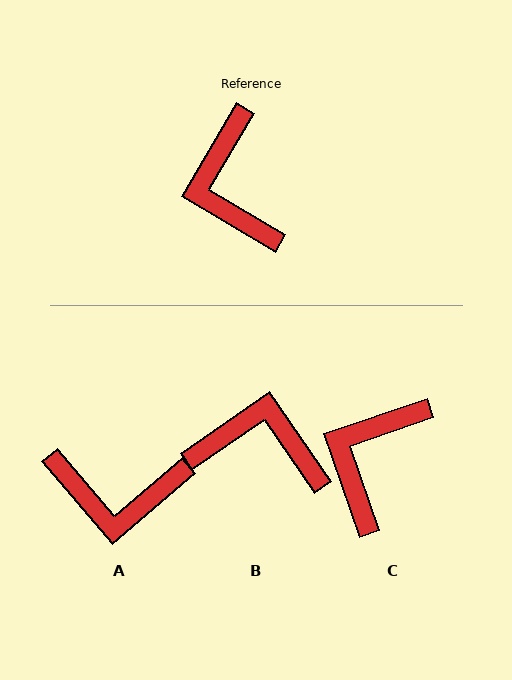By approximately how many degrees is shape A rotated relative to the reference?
Approximately 71 degrees counter-clockwise.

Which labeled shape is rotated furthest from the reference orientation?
B, about 115 degrees away.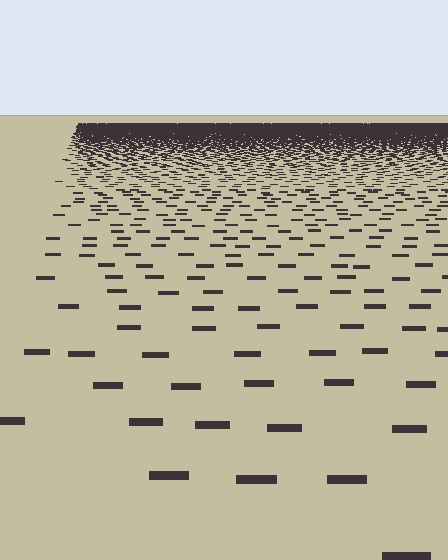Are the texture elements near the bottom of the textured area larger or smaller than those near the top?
Larger. Near the bottom, elements are closer to the viewer and appear at a bigger on-screen size.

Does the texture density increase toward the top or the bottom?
Density increases toward the top.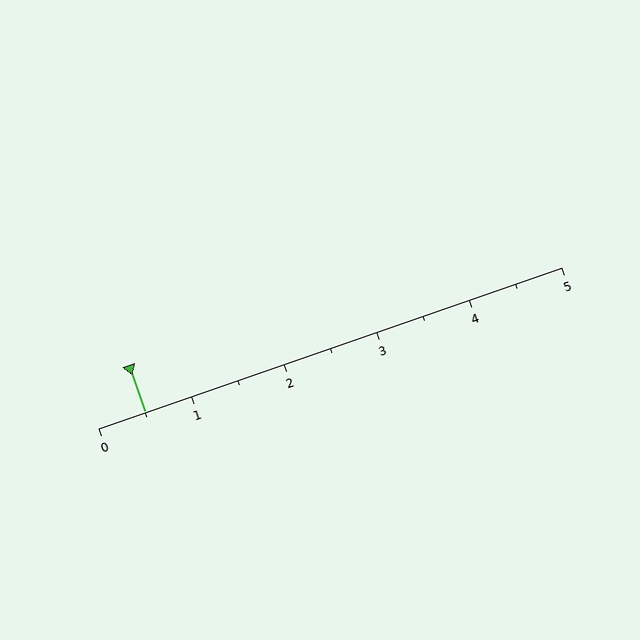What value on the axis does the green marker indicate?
The marker indicates approximately 0.5.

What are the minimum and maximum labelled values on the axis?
The axis runs from 0 to 5.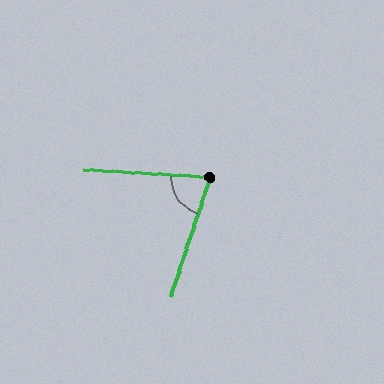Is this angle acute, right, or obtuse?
It is acute.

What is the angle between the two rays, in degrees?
Approximately 75 degrees.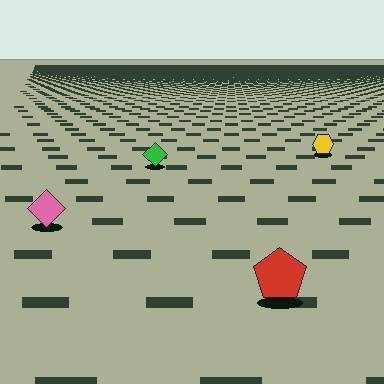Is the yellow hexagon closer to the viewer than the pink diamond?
No. The pink diamond is closer — you can tell from the texture gradient: the ground texture is coarser near it.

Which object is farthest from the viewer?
The yellow hexagon is farthest from the viewer. It appears smaller and the ground texture around it is denser.